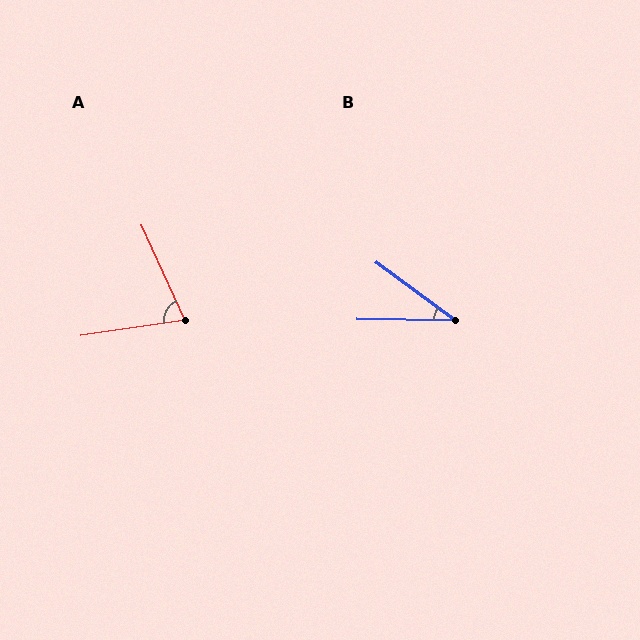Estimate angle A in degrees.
Approximately 74 degrees.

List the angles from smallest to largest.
B (36°), A (74°).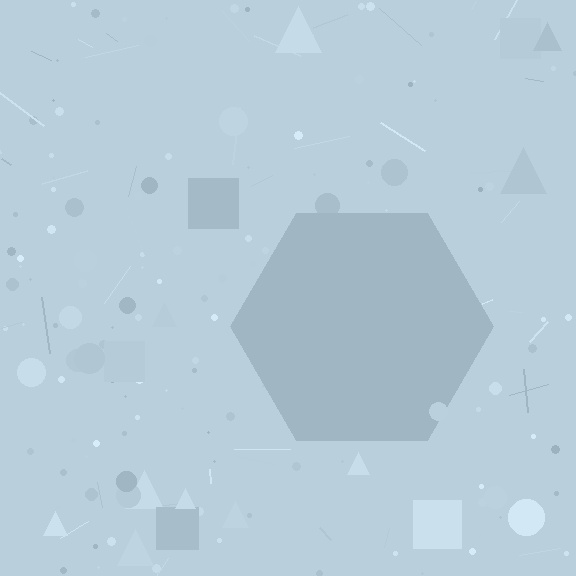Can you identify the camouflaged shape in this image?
The camouflaged shape is a hexagon.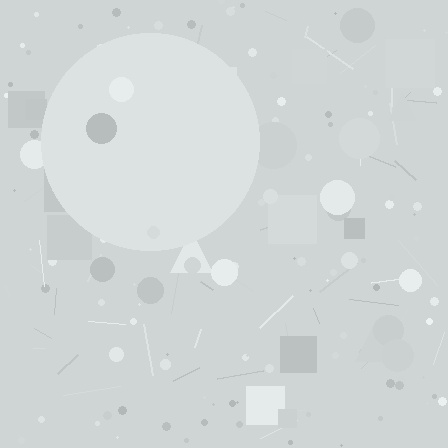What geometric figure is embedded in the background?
A circle is embedded in the background.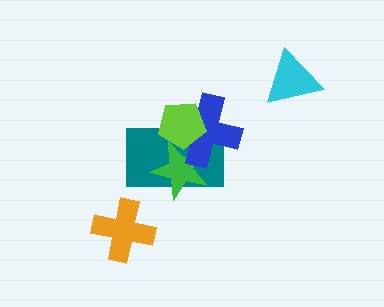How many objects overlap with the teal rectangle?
3 objects overlap with the teal rectangle.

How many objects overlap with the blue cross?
3 objects overlap with the blue cross.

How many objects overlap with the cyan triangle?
0 objects overlap with the cyan triangle.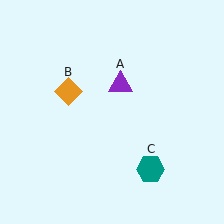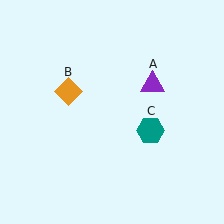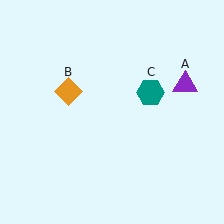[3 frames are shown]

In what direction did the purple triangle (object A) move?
The purple triangle (object A) moved right.